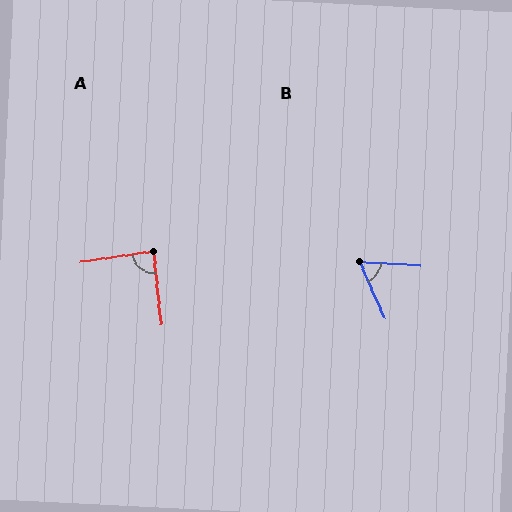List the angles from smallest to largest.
B (62°), A (88°).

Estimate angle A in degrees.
Approximately 88 degrees.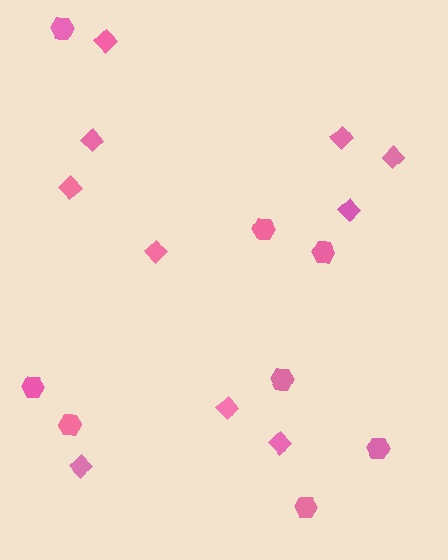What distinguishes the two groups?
There are 2 groups: one group of diamonds (10) and one group of hexagons (8).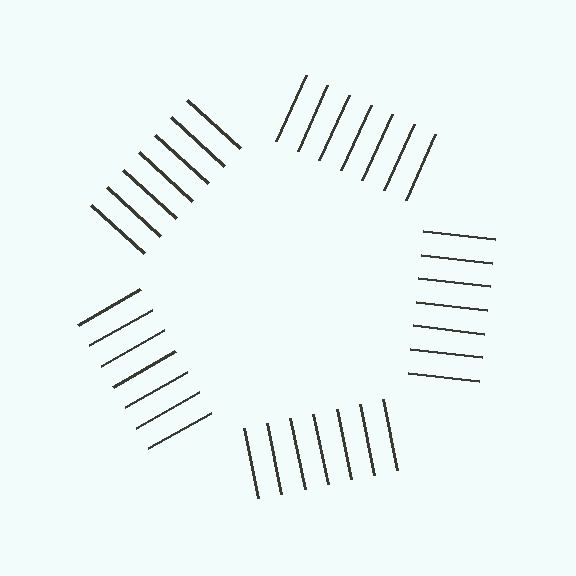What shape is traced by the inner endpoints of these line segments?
An illusory pentagon — the line segments terminate on its edges but no continuous stroke is drawn.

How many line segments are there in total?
35 — 7 along each of the 5 edges.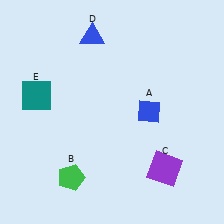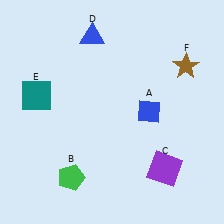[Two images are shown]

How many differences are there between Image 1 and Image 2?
There is 1 difference between the two images.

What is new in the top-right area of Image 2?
A brown star (F) was added in the top-right area of Image 2.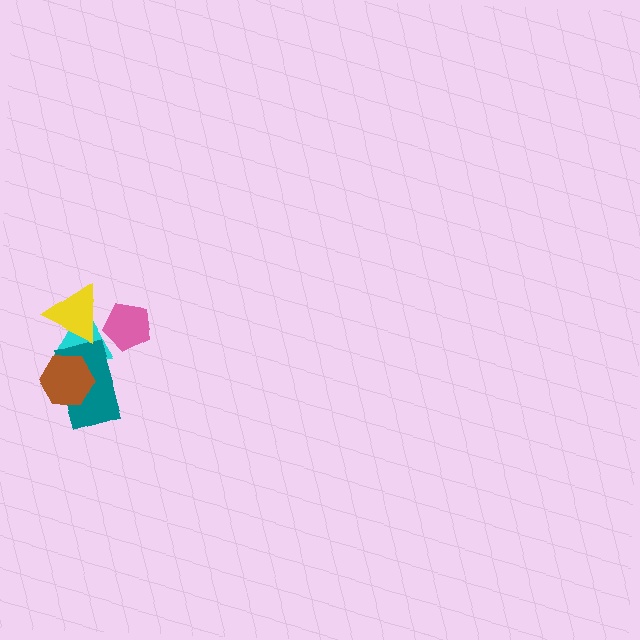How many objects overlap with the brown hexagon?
2 objects overlap with the brown hexagon.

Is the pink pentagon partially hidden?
Yes, it is partially covered by another shape.